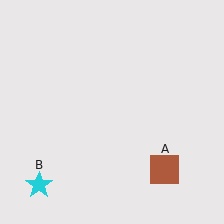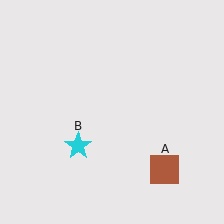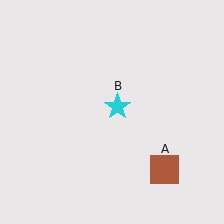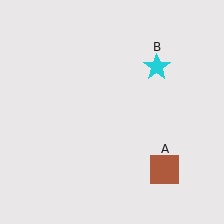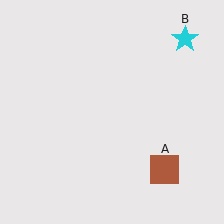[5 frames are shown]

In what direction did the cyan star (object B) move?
The cyan star (object B) moved up and to the right.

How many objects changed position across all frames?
1 object changed position: cyan star (object B).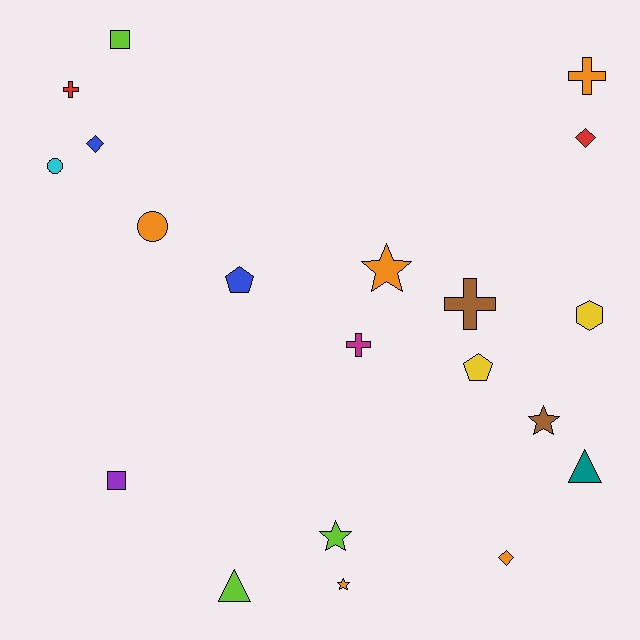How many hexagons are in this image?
There is 1 hexagon.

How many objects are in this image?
There are 20 objects.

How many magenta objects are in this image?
There is 1 magenta object.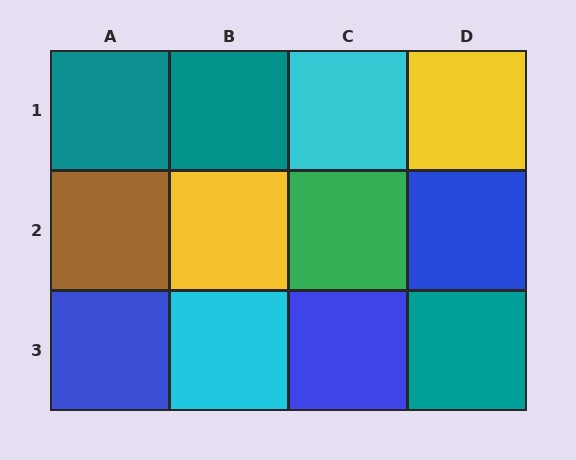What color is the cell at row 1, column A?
Teal.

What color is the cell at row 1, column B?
Teal.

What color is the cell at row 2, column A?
Brown.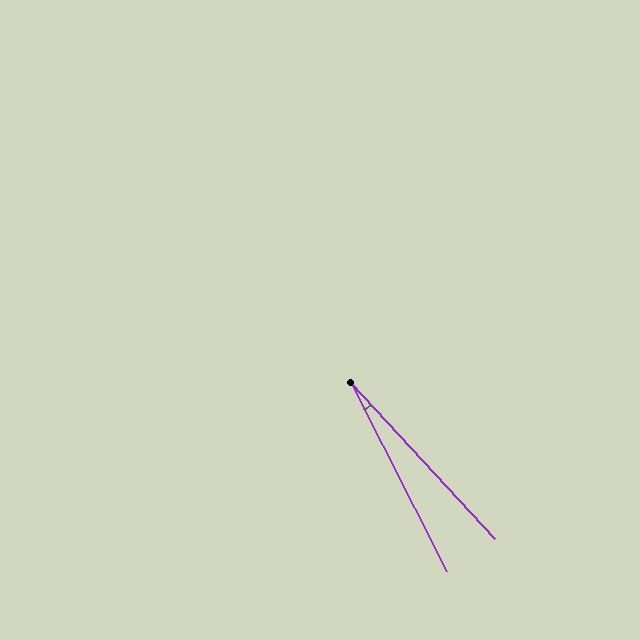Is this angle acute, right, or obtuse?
It is acute.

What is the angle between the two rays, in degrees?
Approximately 16 degrees.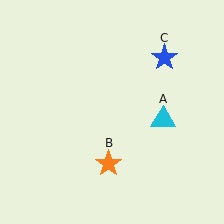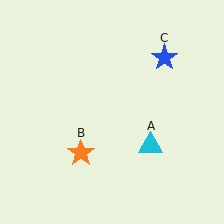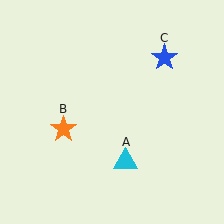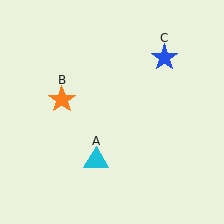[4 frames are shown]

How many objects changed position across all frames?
2 objects changed position: cyan triangle (object A), orange star (object B).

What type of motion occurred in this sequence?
The cyan triangle (object A), orange star (object B) rotated clockwise around the center of the scene.